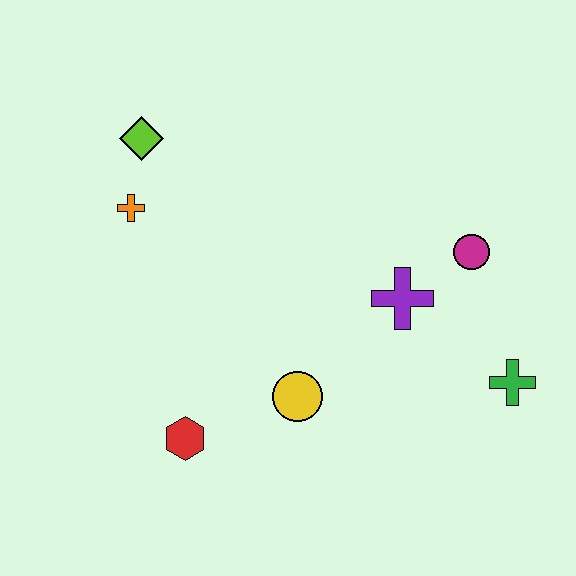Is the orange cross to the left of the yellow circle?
Yes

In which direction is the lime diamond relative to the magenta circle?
The lime diamond is to the left of the magenta circle.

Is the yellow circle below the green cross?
Yes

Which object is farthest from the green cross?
The lime diamond is farthest from the green cross.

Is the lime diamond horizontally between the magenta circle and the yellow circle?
No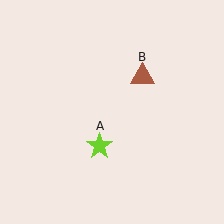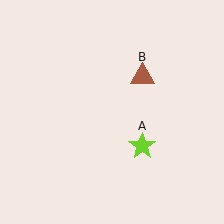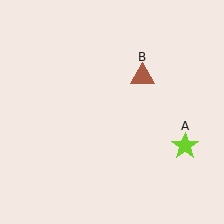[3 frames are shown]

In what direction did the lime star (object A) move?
The lime star (object A) moved right.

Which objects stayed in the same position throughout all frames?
Brown triangle (object B) remained stationary.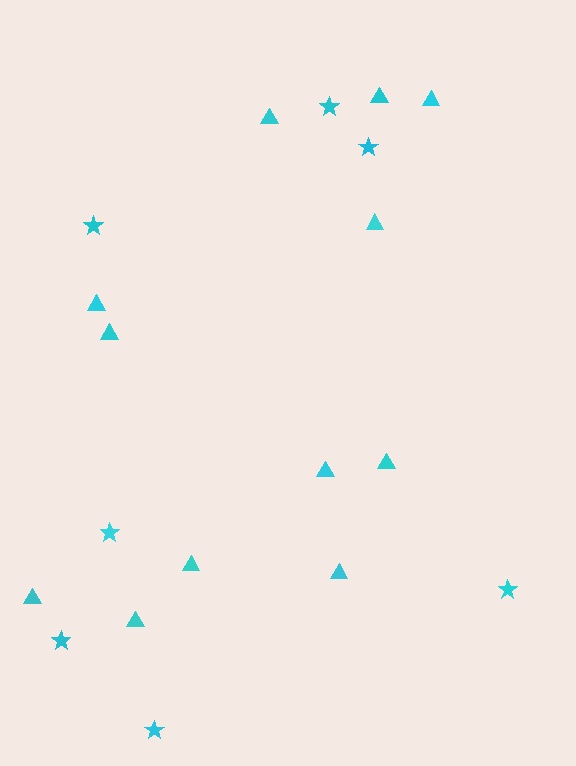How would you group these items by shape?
There are 2 groups: one group of triangles (12) and one group of stars (7).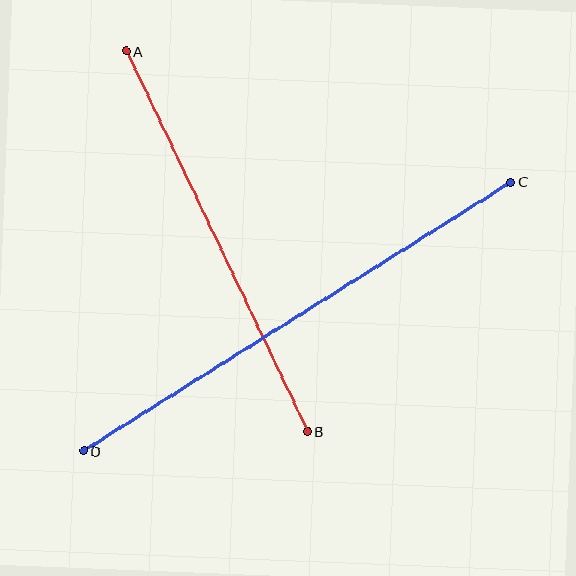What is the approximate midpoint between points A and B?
The midpoint is at approximately (217, 241) pixels.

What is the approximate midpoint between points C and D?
The midpoint is at approximately (297, 317) pixels.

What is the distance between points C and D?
The distance is approximately 505 pixels.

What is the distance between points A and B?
The distance is approximately 421 pixels.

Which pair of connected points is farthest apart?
Points C and D are farthest apart.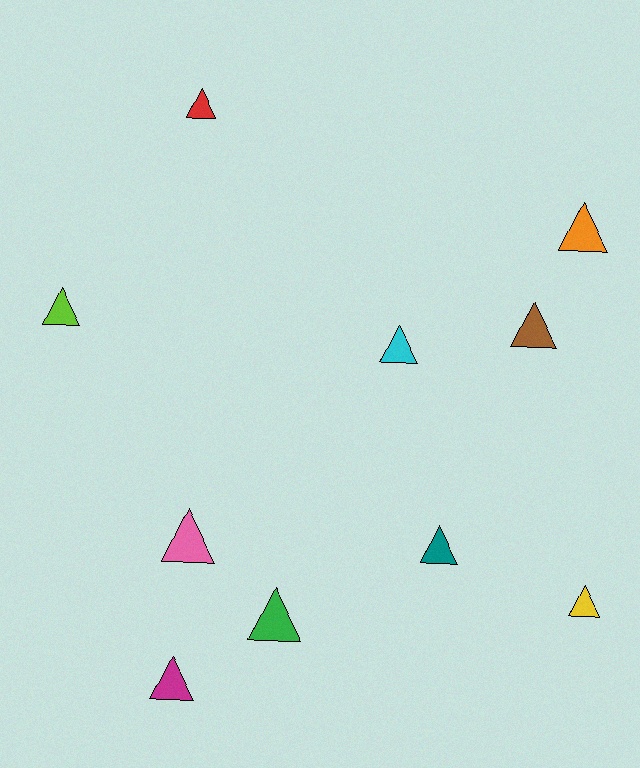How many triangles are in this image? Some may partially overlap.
There are 10 triangles.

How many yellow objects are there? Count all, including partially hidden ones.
There is 1 yellow object.